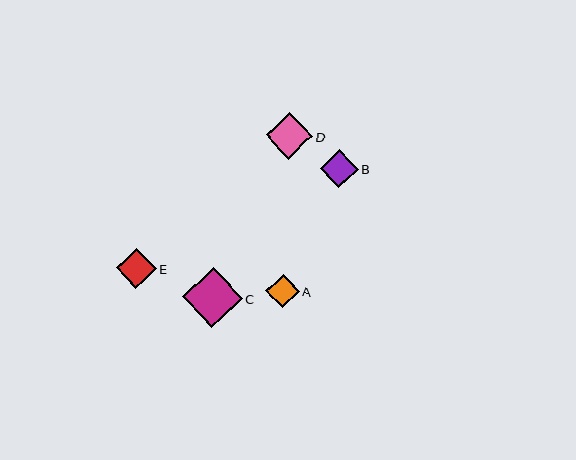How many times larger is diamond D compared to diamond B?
Diamond D is approximately 1.2 times the size of diamond B.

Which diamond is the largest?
Diamond C is the largest with a size of approximately 60 pixels.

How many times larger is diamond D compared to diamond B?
Diamond D is approximately 1.2 times the size of diamond B.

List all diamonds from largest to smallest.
From largest to smallest: C, D, E, B, A.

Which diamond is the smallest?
Diamond A is the smallest with a size of approximately 34 pixels.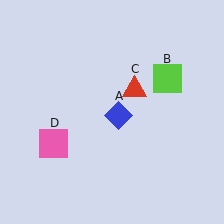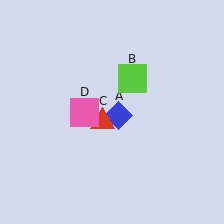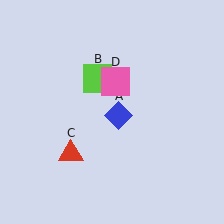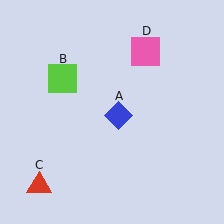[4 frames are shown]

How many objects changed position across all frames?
3 objects changed position: lime square (object B), red triangle (object C), pink square (object D).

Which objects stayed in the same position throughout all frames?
Blue diamond (object A) remained stationary.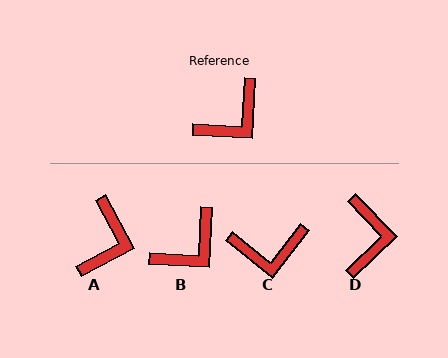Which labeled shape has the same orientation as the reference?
B.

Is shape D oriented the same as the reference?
No, it is off by about 46 degrees.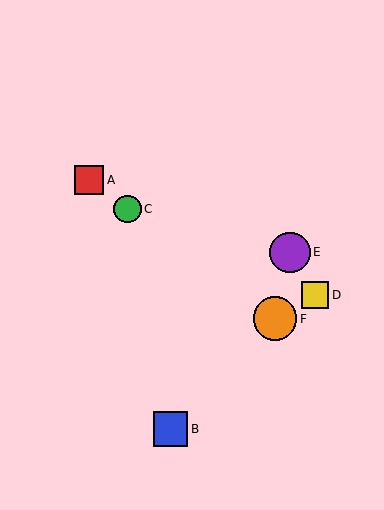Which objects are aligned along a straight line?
Objects A, C, F are aligned along a straight line.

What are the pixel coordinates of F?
Object F is at (275, 319).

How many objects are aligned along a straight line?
3 objects (A, C, F) are aligned along a straight line.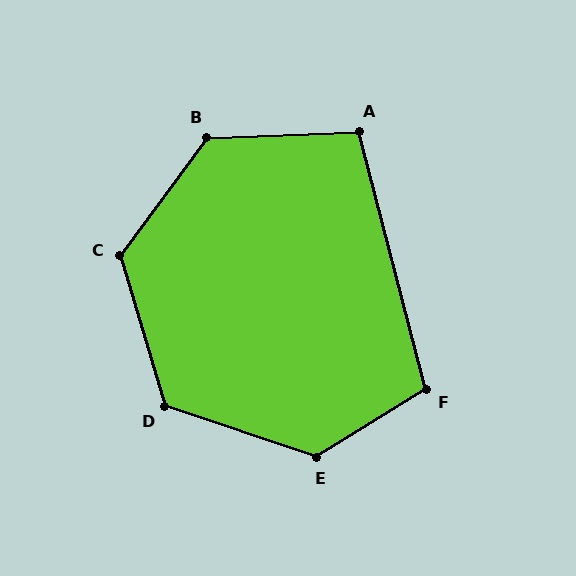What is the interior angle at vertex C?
Approximately 127 degrees (obtuse).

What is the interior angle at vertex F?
Approximately 107 degrees (obtuse).